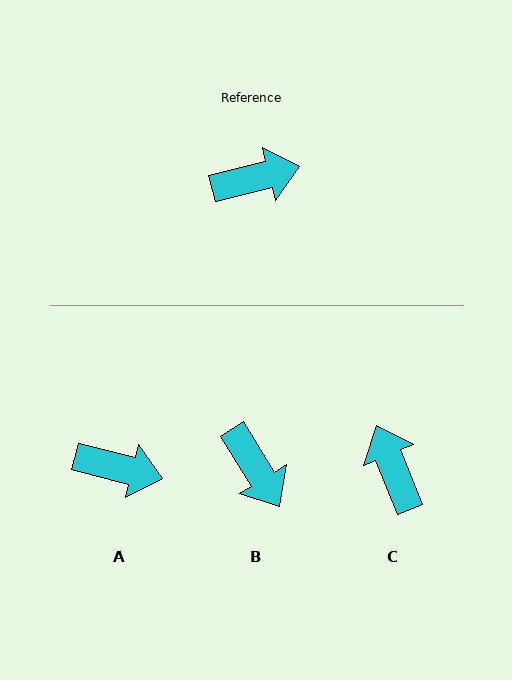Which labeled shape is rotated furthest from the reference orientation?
C, about 98 degrees away.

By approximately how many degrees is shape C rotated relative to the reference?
Approximately 98 degrees counter-clockwise.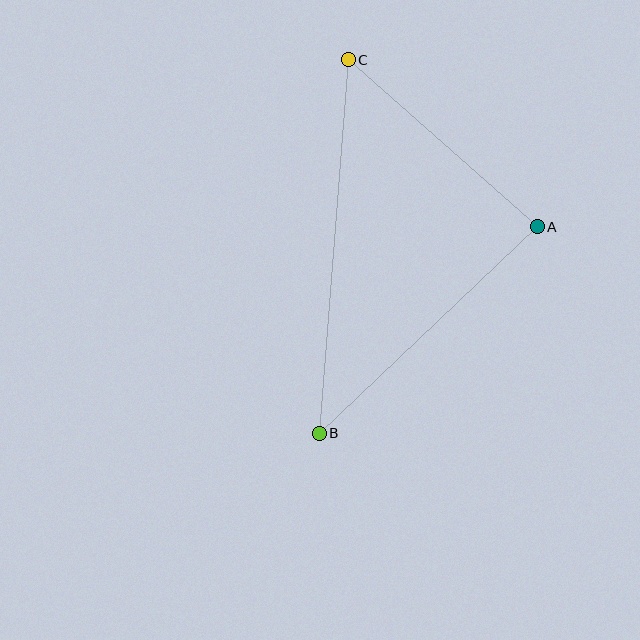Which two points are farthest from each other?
Points B and C are farthest from each other.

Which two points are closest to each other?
Points A and C are closest to each other.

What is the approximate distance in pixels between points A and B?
The distance between A and B is approximately 300 pixels.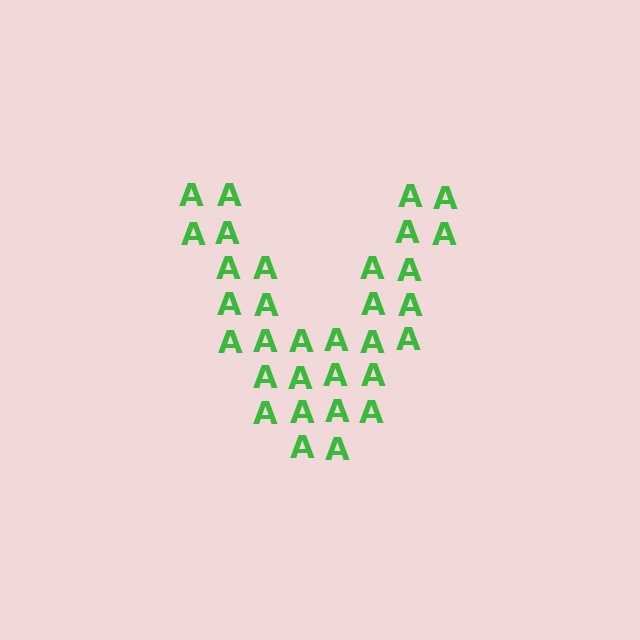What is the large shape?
The large shape is the letter V.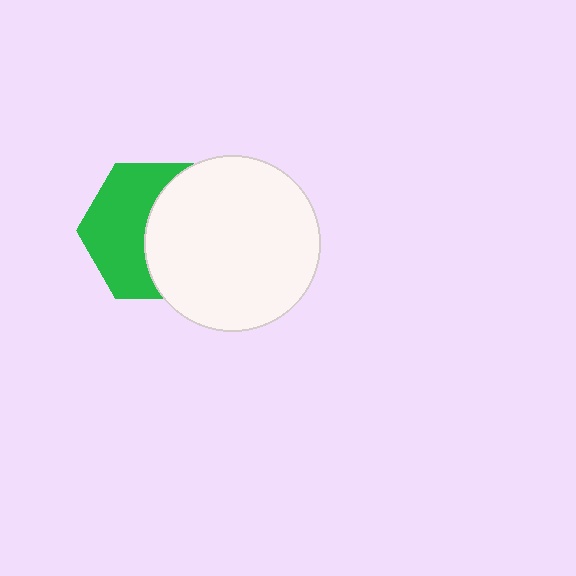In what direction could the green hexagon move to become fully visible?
The green hexagon could move left. That would shift it out from behind the white circle entirely.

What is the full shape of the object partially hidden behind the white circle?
The partially hidden object is a green hexagon.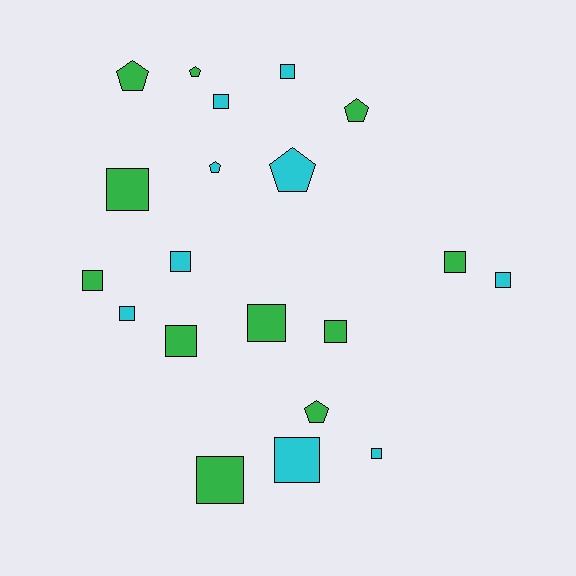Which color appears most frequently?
Green, with 11 objects.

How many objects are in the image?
There are 20 objects.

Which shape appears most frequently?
Square, with 14 objects.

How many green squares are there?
There are 7 green squares.